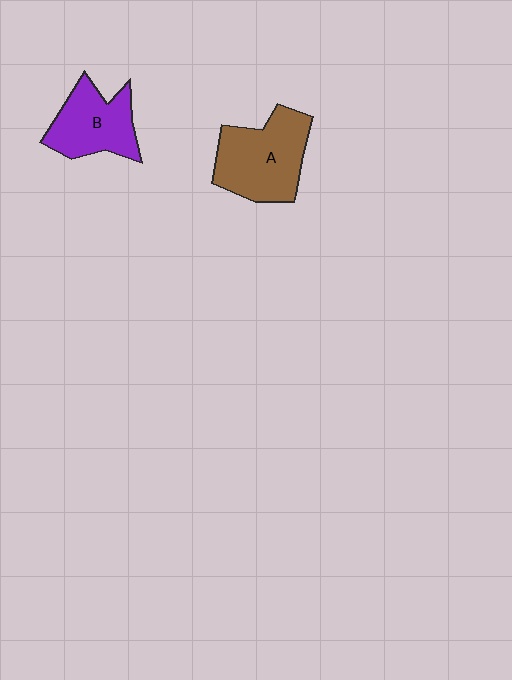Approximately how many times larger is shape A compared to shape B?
Approximately 1.3 times.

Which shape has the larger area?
Shape A (brown).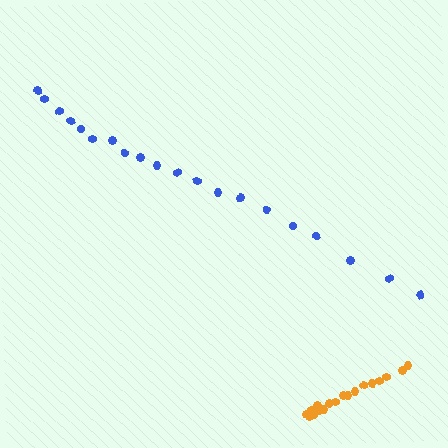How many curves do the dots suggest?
There are 2 distinct paths.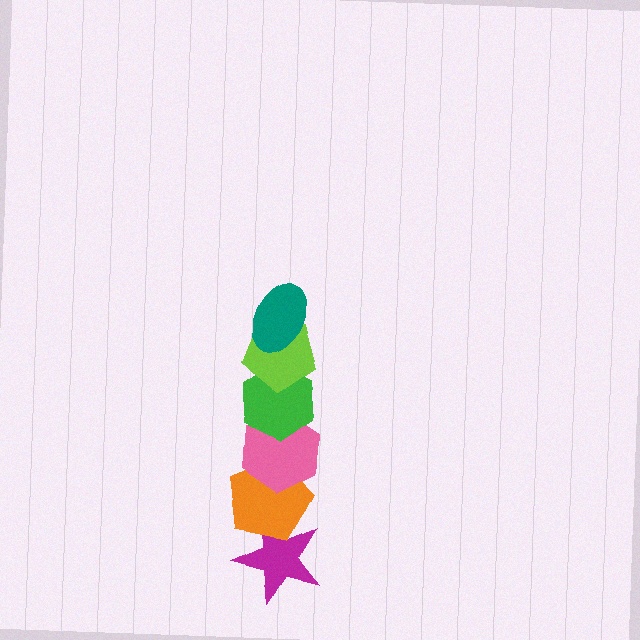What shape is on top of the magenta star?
The orange pentagon is on top of the magenta star.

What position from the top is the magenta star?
The magenta star is 6th from the top.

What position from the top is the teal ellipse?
The teal ellipse is 1st from the top.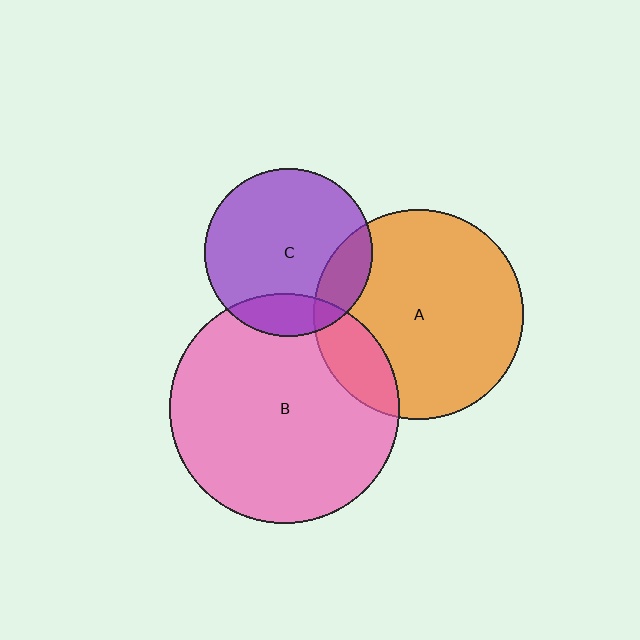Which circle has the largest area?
Circle B (pink).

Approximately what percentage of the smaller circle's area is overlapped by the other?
Approximately 15%.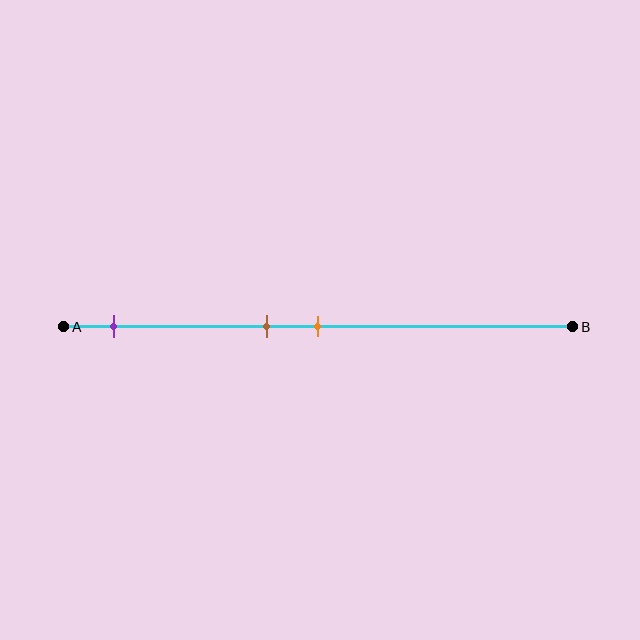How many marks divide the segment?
There are 3 marks dividing the segment.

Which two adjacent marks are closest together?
The brown and orange marks are the closest adjacent pair.